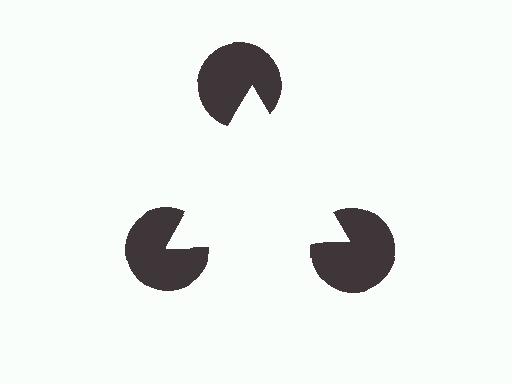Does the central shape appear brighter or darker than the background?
It typically appears slightly brighter than the background, even though no actual brightness change is drawn.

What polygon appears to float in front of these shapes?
An illusory triangle — its edges are inferred from the aligned wedge cuts in the pac-man discs, not physically drawn.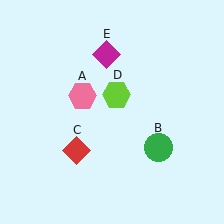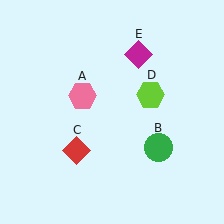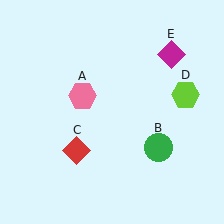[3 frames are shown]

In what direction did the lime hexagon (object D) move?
The lime hexagon (object D) moved right.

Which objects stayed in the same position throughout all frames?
Pink hexagon (object A) and green circle (object B) and red diamond (object C) remained stationary.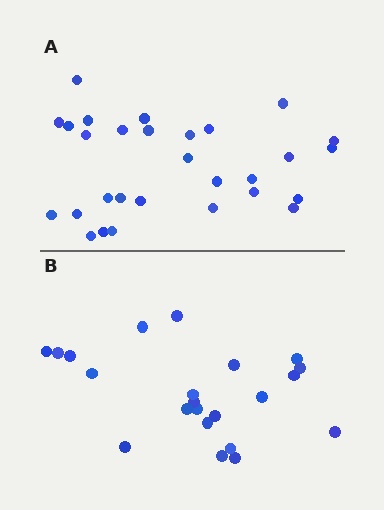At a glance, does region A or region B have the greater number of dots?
Region A (the top region) has more dots.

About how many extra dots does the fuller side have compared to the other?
Region A has roughly 8 or so more dots than region B.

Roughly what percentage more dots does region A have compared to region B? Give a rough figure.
About 30% more.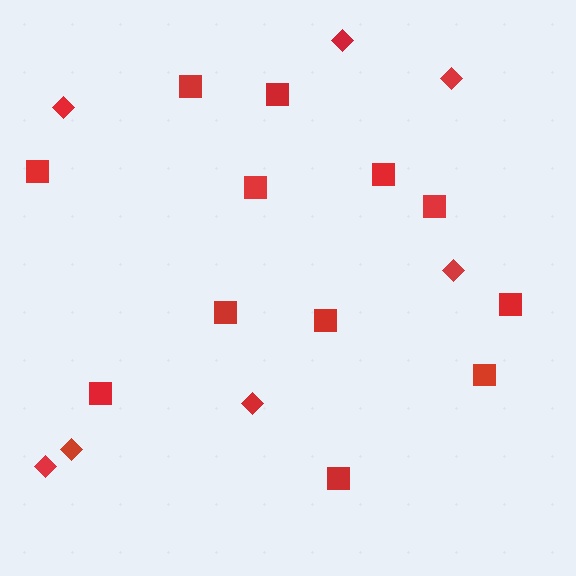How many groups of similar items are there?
There are 2 groups: one group of squares (12) and one group of diamonds (7).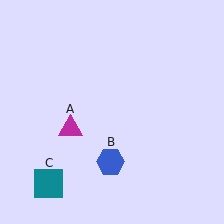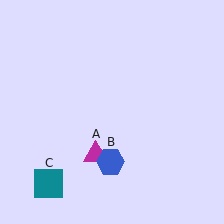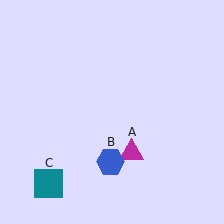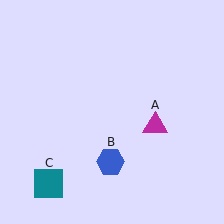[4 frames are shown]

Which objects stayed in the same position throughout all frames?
Blue hexagon (object B) and teal square (object C) remained stationary.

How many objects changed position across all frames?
1 object changed position: magenta triangle (object A).